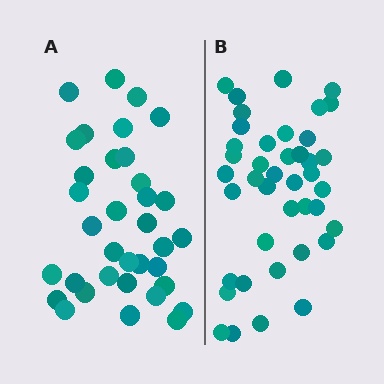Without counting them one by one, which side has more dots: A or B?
Region B (the right region) has more dots.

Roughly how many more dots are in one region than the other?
Region B has about 6 more dots than region A.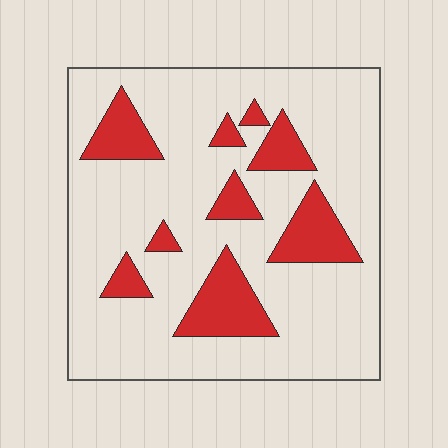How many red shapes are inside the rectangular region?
9.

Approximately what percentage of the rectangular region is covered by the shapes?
Approximately 20%.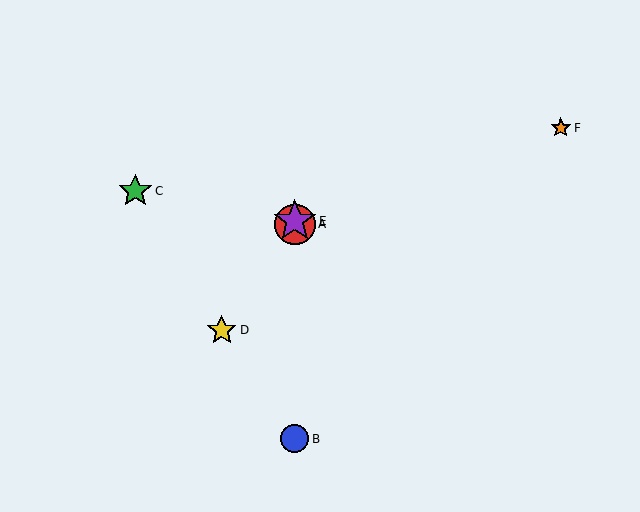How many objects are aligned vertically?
3 objects (A, B, E) are aligned vertically.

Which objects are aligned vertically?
Objects A, B, E are aligned vertically.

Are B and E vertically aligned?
Yes, both are at x≈295.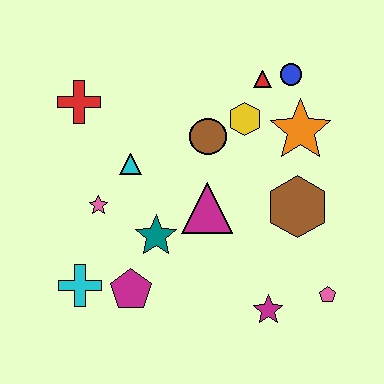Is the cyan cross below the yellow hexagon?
Yes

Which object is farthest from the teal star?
The blue circle is farthest from the teal star.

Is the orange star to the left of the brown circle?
No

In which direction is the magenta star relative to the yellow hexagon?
The magenta star is below the yellow hexagon.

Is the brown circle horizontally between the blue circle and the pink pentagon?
No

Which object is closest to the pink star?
The cyan triangle is closest to the pink star.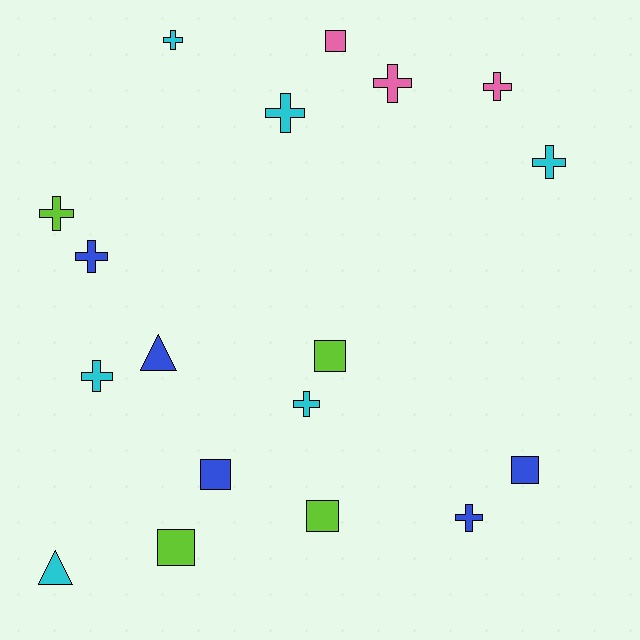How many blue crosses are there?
There are 2 blue crosses.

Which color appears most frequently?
Cyan, with 6 objects.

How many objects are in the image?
There are 18 objects.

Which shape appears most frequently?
Cross, with 10 objects.